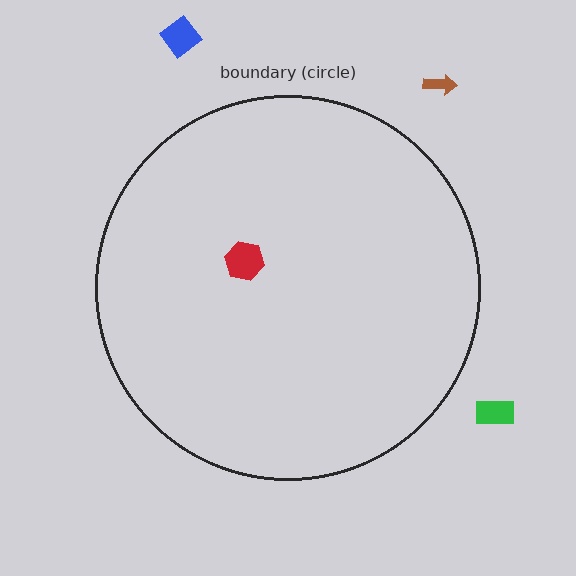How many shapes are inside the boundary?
1 inside, 3 outside.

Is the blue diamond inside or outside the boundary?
Outside.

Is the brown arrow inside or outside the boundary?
Outside.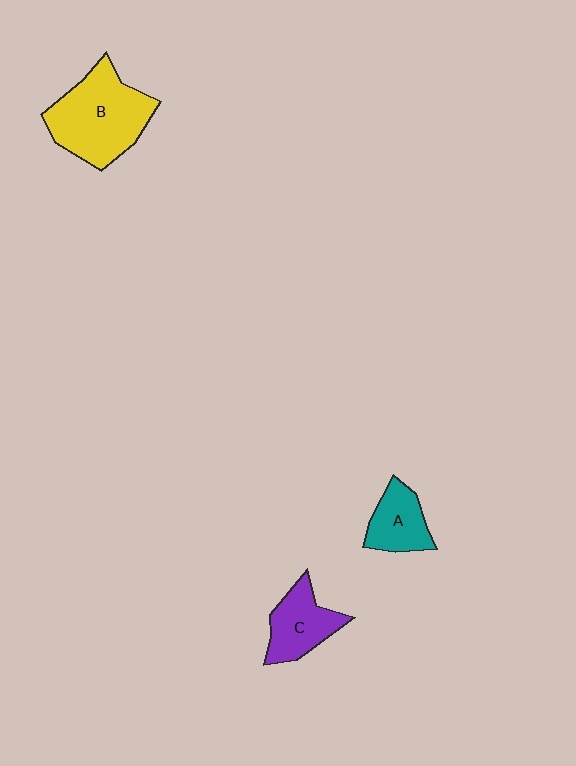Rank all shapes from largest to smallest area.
From largest to smallest: B (yellow), C (purple), A (teal).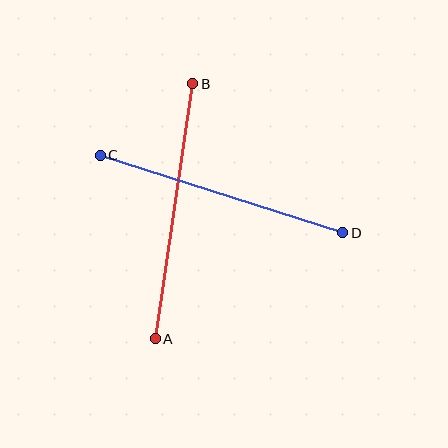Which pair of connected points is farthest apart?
Points A and B are farthest apart.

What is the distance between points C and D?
The distance is approximately 254 pixels.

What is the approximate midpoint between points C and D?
The midpoint is at approximately (222, 194) pixels.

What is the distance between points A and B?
The distance is approximately 258 pixels.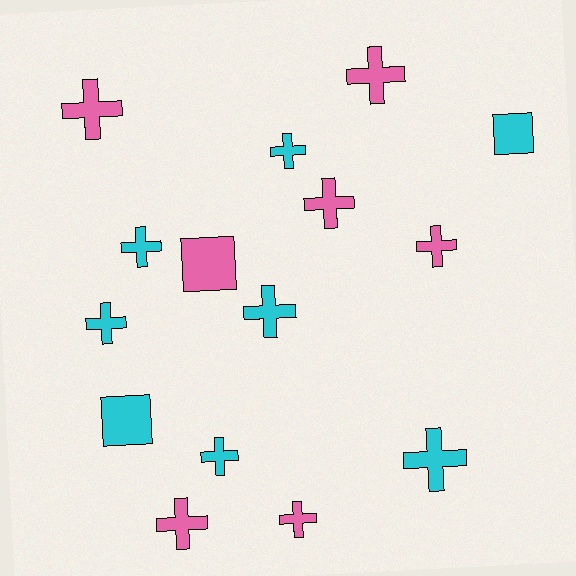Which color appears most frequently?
Cyan, with 8 objects.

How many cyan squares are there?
There are 2 cyan squares.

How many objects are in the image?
There are 15 objects.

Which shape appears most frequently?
Cross, with 12 objects.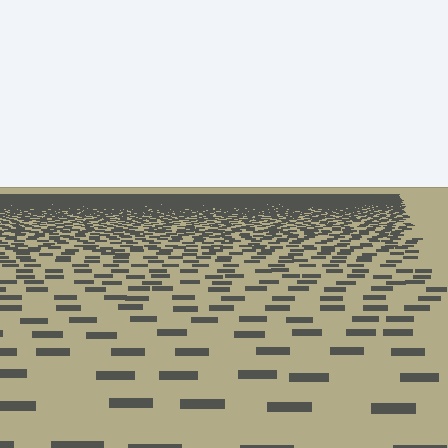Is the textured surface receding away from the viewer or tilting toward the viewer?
The surface is receding away from the viewer. Texture elements get smaller and denser toward the top.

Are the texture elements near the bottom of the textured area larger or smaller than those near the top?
Larger. Near the bottom, elements are closer to the viewer and appear at a bigger on-screen size.